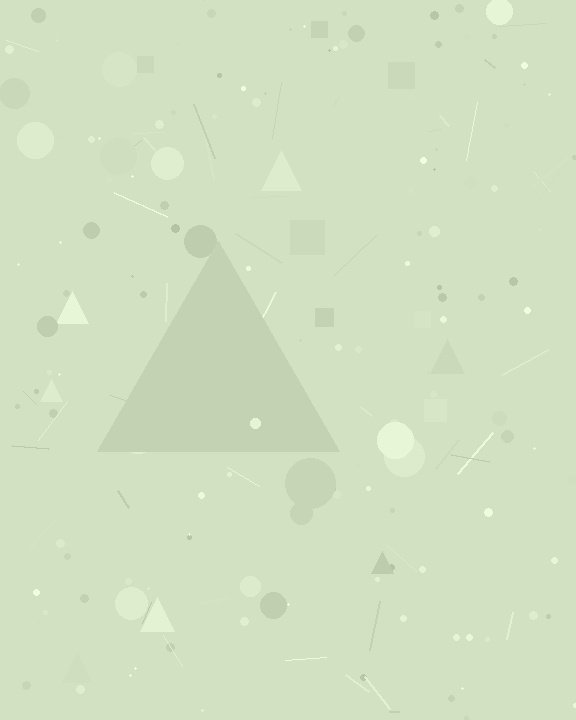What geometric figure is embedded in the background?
A triangle is embedded in the background.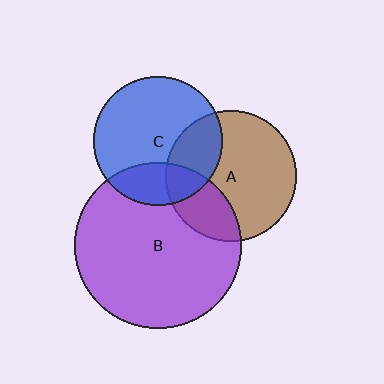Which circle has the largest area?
Circle B (purple).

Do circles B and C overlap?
Yes.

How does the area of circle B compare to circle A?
Approximately 1.6 times.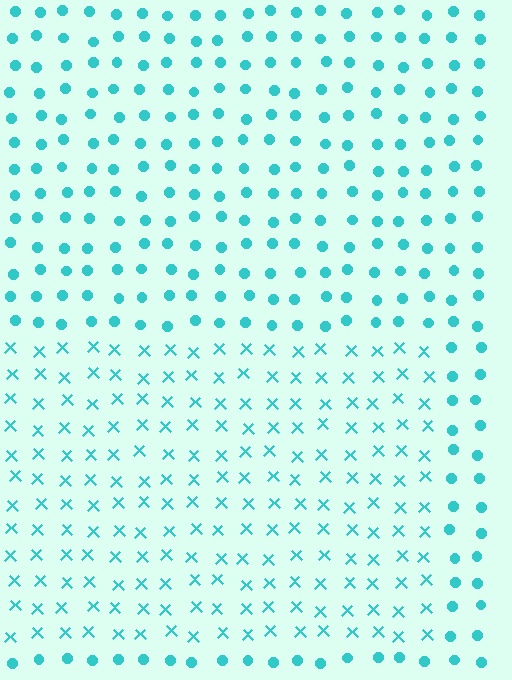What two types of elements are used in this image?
The image uses X marks inside the rectangle region and circles outside it.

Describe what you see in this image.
The image is filled with small cyan elements arranged in a uniform grid. A rectangle-shaped region contains X marks, while the surrounding area contains circles. The boundary is defined purely by the change in element shape.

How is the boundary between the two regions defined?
The boundary is defined by a change in element shape: X marks inside vs. circles outside. All elements share the same color and spacing.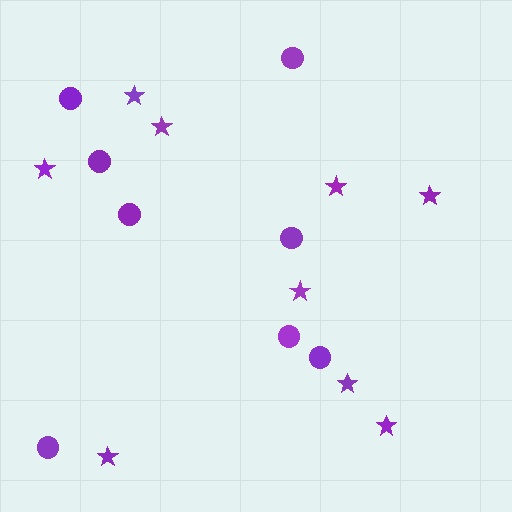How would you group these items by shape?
There are 2 groups: one group of circles (8) and one group of stars (9).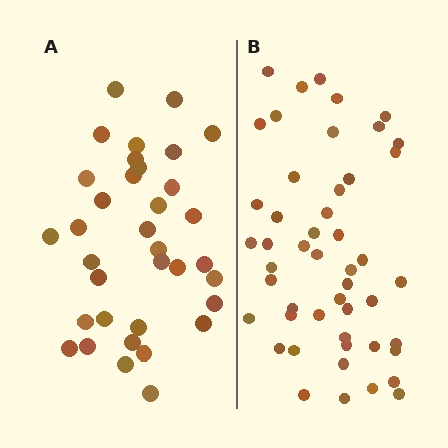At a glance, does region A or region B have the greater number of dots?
Region B (the right region) has more dots.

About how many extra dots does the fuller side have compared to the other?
Region B has approximately 15 more dots than region A.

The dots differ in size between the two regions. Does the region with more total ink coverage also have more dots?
No. Region A has more total ink coverage because its dots are larger, but region B actually contains more individual dots. Total area can be misleading — the number of items is what matters here.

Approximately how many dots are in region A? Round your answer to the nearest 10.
About 40 dots. (The exact count is 35, which rounds to 40.)